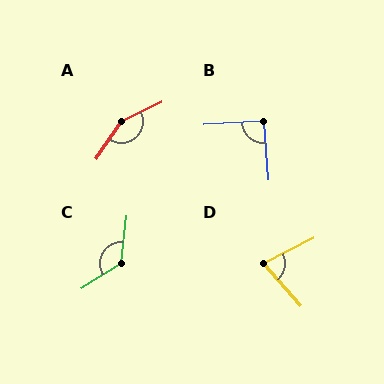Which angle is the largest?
A, at approximately 150 degrees.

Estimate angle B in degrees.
Approximately 91 degrees.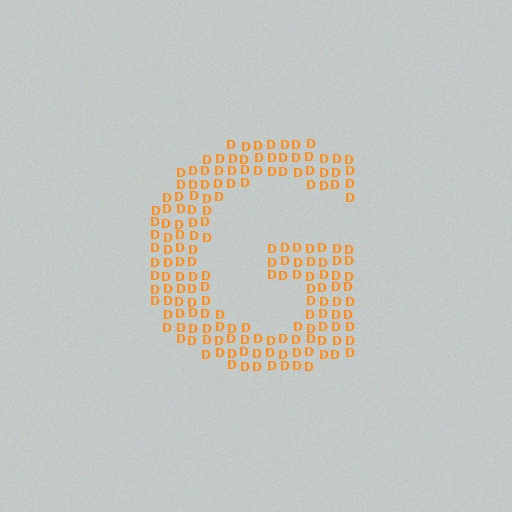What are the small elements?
The small elements are letter D's.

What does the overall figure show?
The overall figure shows the letter G.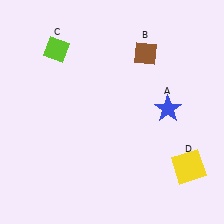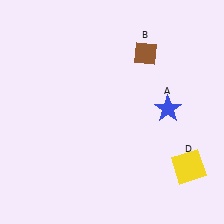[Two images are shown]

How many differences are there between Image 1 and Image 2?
There is 1 difference between the two images.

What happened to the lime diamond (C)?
The lime diamond (C) was removed in Image 2. It was in the top-left area of Image 1.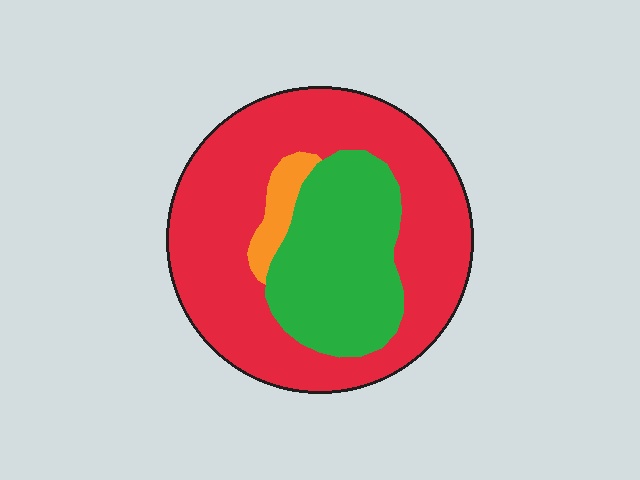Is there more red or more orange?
Red.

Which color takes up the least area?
Orange, at roughly 5%.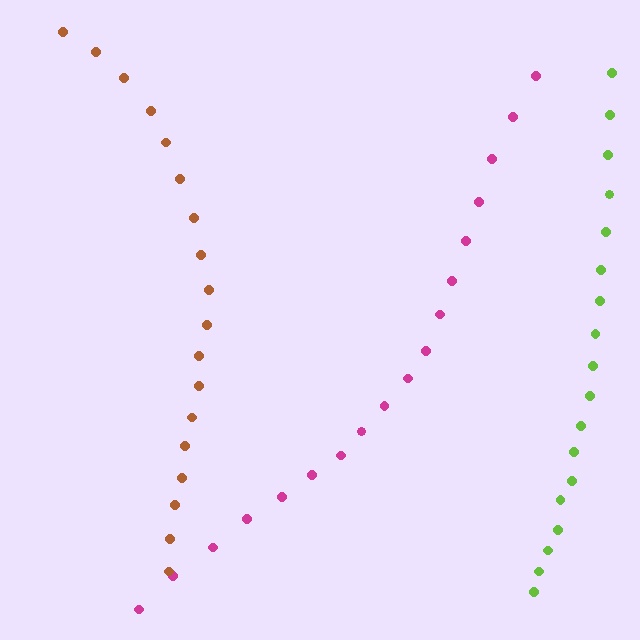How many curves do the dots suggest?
There are 3 distinct paths.